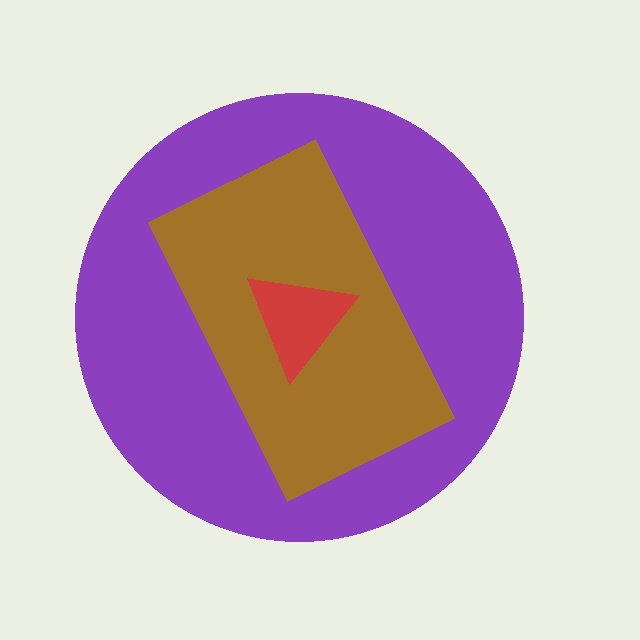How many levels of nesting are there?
3.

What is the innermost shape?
The red triangle.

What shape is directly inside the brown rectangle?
The red triangle.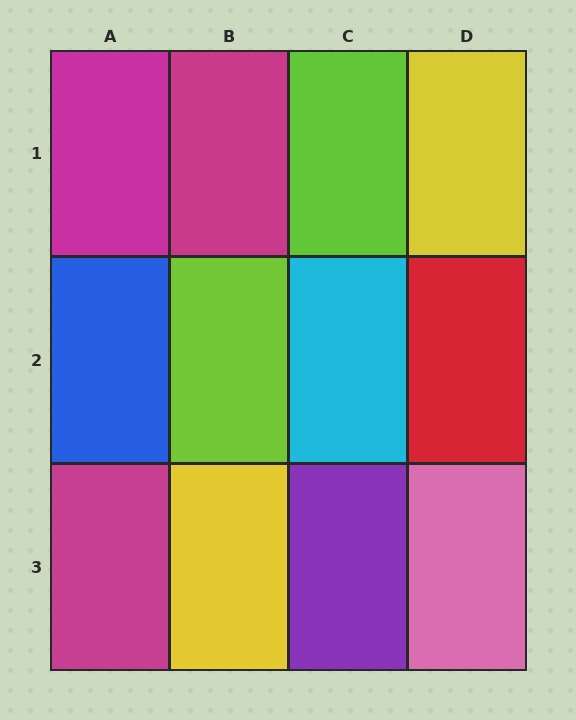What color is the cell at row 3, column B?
Yellow.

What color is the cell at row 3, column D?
Pink.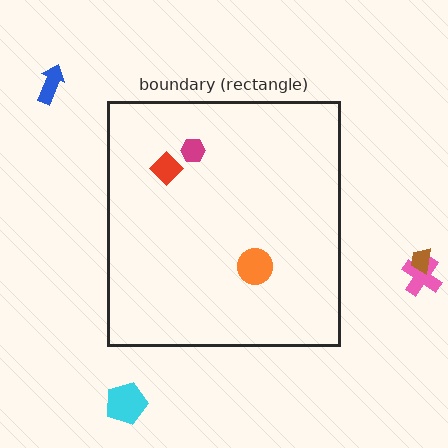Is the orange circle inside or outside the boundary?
Inside.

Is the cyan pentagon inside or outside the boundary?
Outside.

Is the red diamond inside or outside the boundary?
Inside.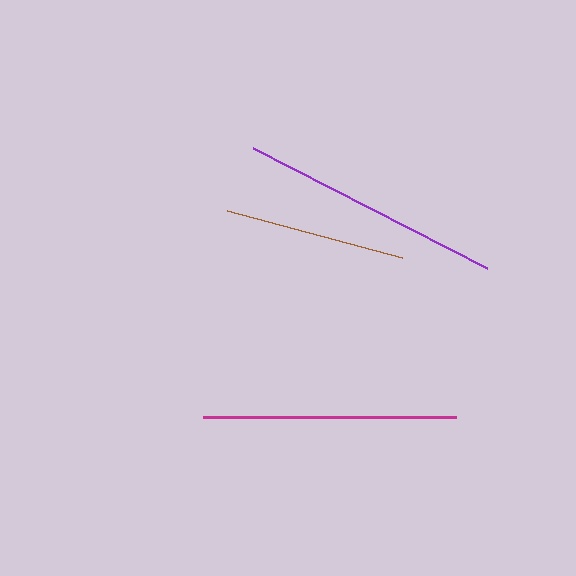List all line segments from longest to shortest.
From longest to shortest: purple, magenta, brown.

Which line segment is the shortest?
The brown line is the shortest at approximately 181 pixels.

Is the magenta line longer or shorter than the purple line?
The purple line is longer than the magenta line.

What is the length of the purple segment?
The purple segment is approximately 263 pixels long.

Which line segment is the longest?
The purple line is the longest at approximately 263 pixels.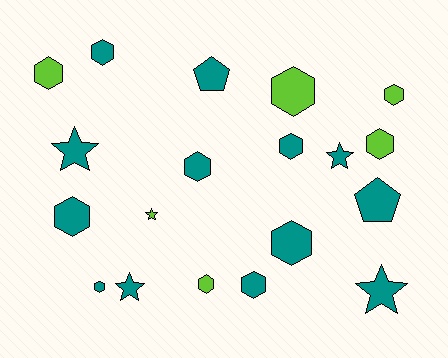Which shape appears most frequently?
Hexagon, with 12 objects.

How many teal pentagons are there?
There are 2 teal pentagons.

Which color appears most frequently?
Teal, with 13 objects.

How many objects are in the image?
There are 19 objects.